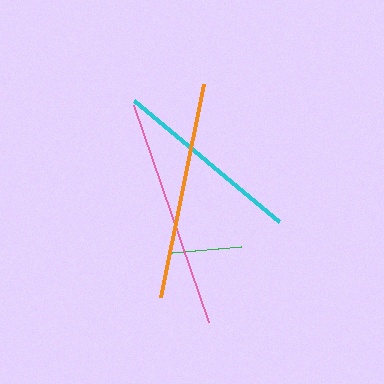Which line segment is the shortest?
The green line is the shortest at approximately 70 pixels.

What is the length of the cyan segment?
The cyan segment is approximately 189 pixels long.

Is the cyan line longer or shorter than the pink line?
The pink line is longer than the cyan line.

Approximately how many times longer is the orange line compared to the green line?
The orange line is approximately 3.1 times the length of the green line.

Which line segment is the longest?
The pink line is the longest at approximately 230 pixels.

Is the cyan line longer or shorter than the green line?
The cyan line is longer than the green line.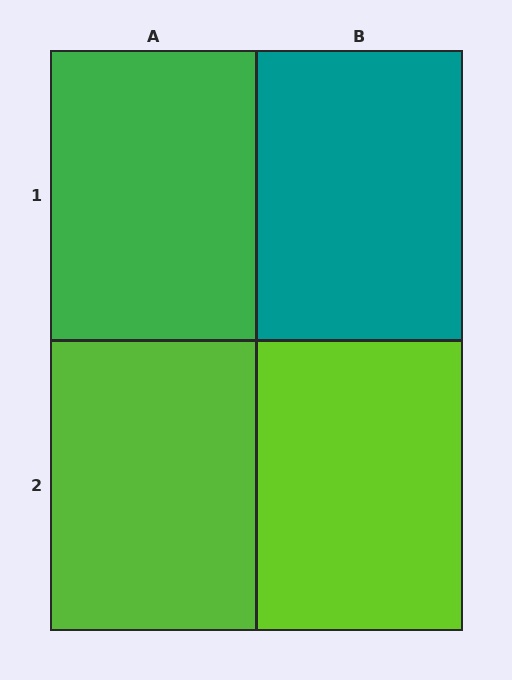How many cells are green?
1 cell is green.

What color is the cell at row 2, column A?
Lime.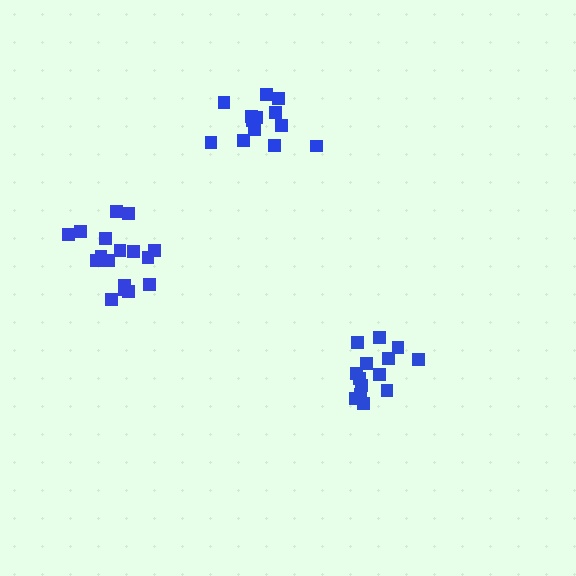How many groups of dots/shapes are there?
There are 3 groups.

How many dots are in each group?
Group 1: 14 dots, Group 2: 17 dots, Group 3: 13 dots (44 total).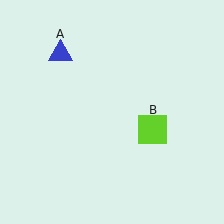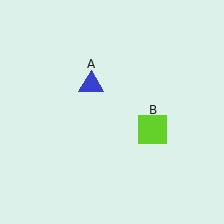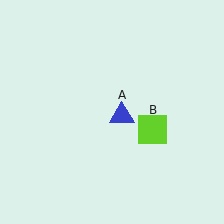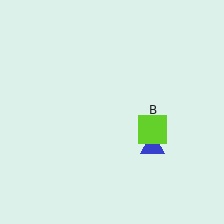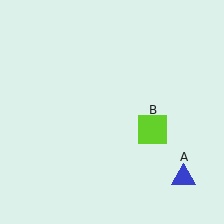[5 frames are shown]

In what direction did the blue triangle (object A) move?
The blue triangle (object A) moved down and to the right.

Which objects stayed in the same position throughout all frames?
Lime square (object B) remained stationary.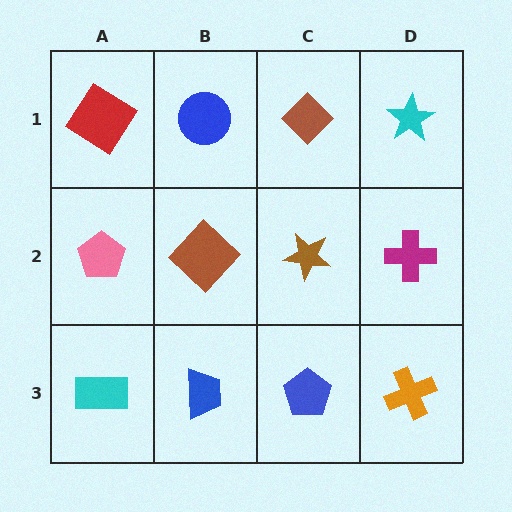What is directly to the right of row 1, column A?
A blue circle.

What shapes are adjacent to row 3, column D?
A magenta cross (row 2, column D), a blue pentagon (row 3, column C).